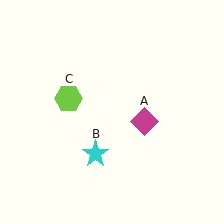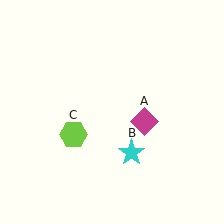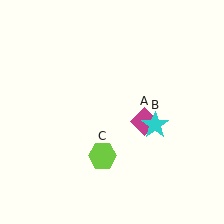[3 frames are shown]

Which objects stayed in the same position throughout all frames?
Magenta diamond (object A) remained stationary.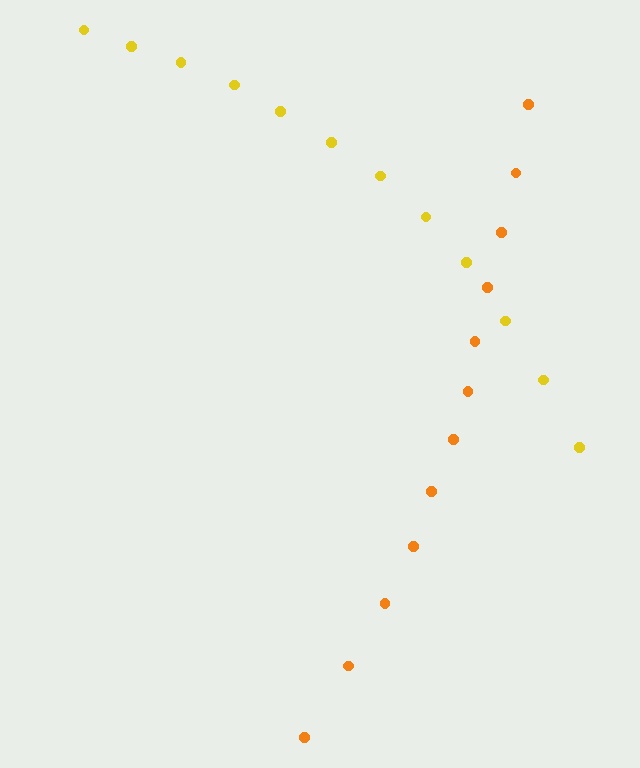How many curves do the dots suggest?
There are 2 distinct paths.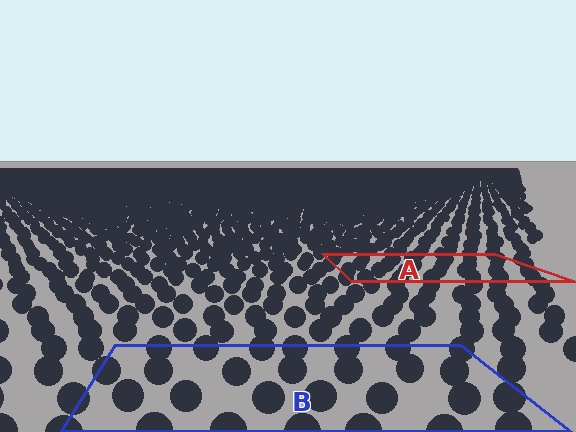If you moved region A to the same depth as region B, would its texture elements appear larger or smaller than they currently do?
They would appear larger. At a closer depth, the same texture elements are projected at a bigger on-screen size.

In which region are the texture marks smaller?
The texture marks are smaller in region A, because it is farther away.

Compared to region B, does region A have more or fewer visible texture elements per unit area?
Region A has more texture elements per unit area — they are packed more densely because it is farther away.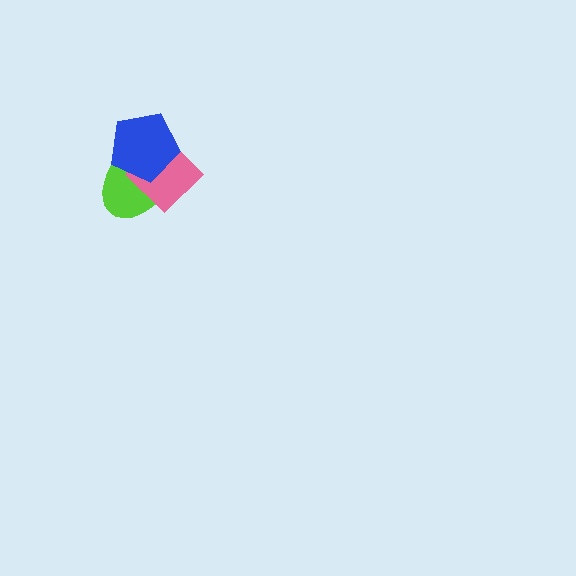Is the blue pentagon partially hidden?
No, no other shape covers it.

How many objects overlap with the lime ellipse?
2 objects overlap with the lime ellipse.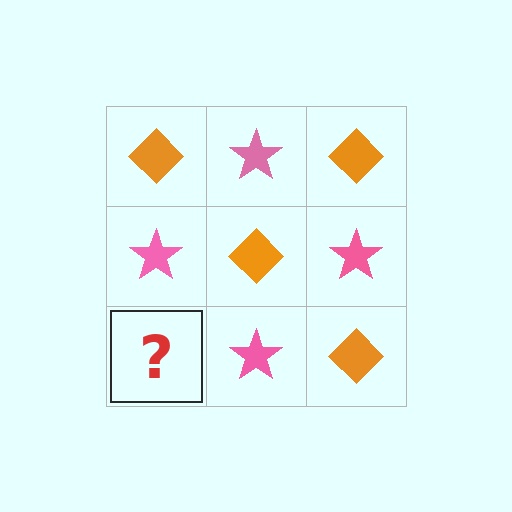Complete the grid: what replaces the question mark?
The question mark should be replaced with an orange diamond.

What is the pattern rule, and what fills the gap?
The rule is that it alternates orange diamond and pink star in a checkerboard pattern. The gap should be filled with an orange diamond.